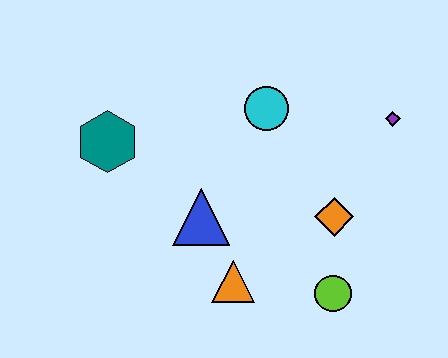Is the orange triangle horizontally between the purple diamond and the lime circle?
No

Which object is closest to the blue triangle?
The orange triangle is closest to the blue triangle.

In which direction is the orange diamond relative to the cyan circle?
The orange diamond is below the cyan circle.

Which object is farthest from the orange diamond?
The teal hexagon is farthest from the orange diamond.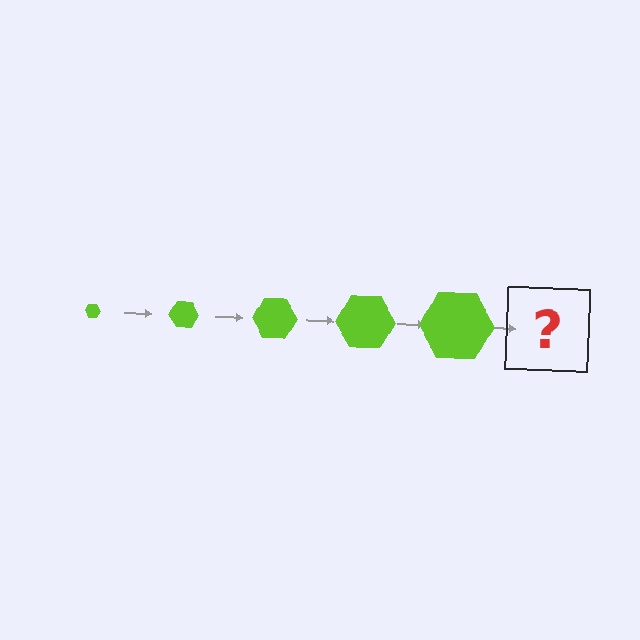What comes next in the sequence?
The next element should be a lime hexagon, larger than the previous one.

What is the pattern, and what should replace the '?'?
The pattern is that the hexagon gets progressively larger each step. The '?' should be a lime hexagon, larger than the previous one.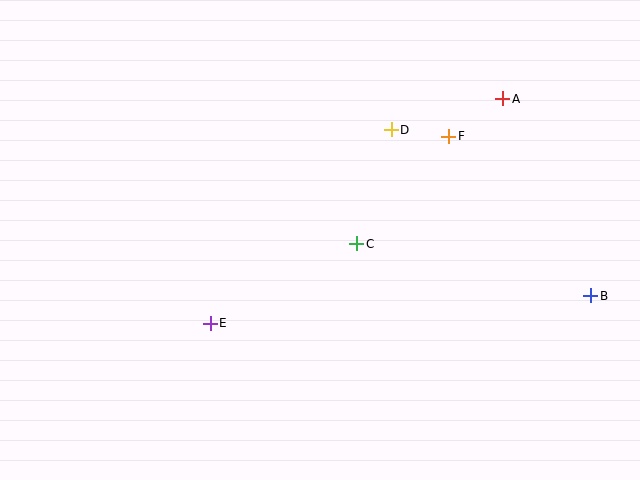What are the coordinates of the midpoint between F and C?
The midpoint between F and C is at (403, 190).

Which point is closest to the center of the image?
Point C at (357, 244) is closest to the center.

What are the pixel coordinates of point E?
Point E is at (210, 323).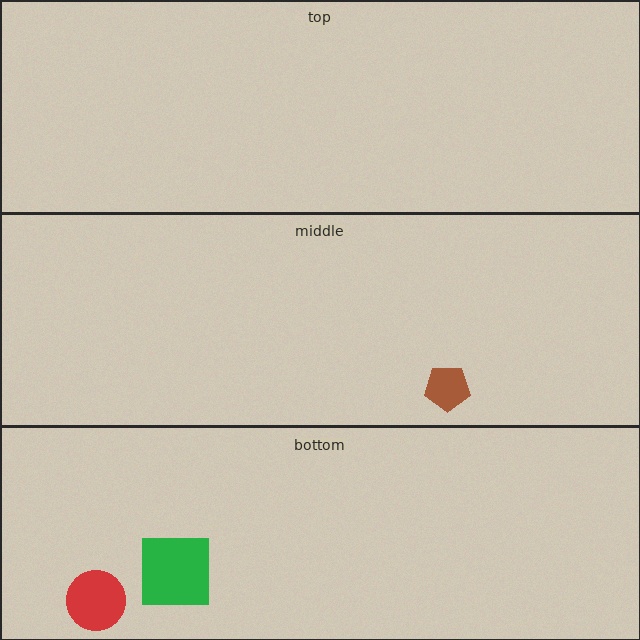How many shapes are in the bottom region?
2.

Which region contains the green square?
The bottom region.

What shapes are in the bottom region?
The green square, the red circle.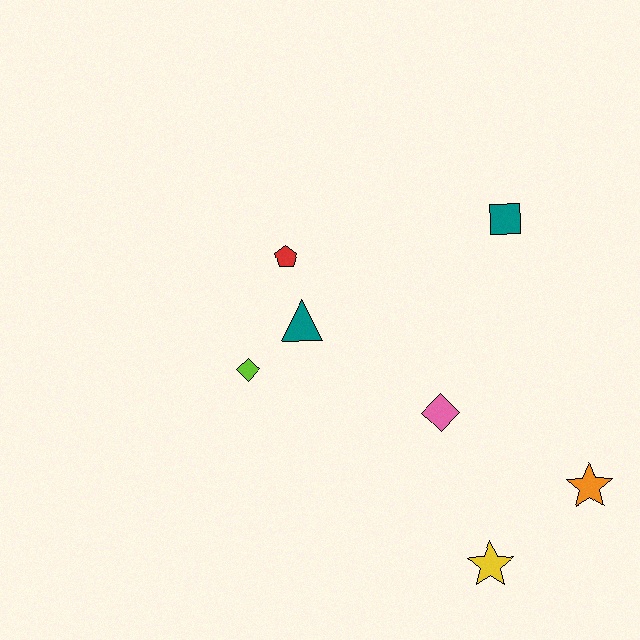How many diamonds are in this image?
There are 2 diamonds.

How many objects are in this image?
There are 7 objects.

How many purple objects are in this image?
There are no purple objects.